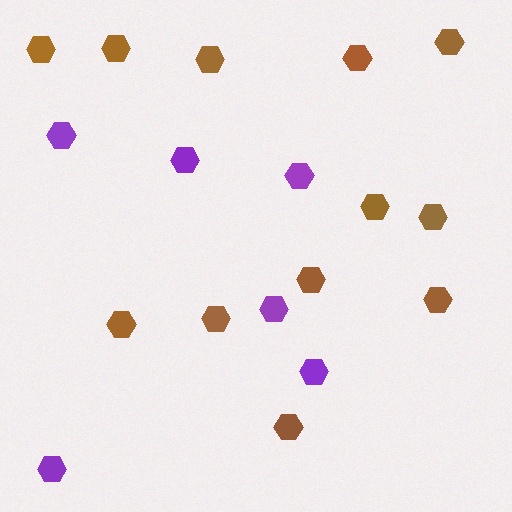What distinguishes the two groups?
There are 2 groups: one group of purple hexagons (6) and one group of brown hexagons (12).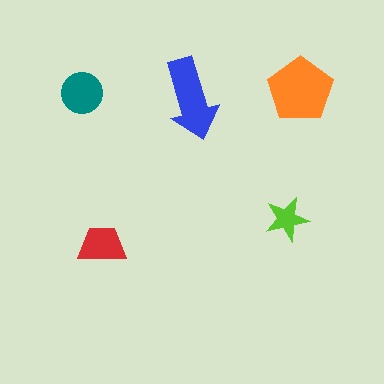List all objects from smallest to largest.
The lime star, the red trapezoid, the teal circle, the blue arrow, the orange pentagon.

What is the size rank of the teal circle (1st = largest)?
3rd.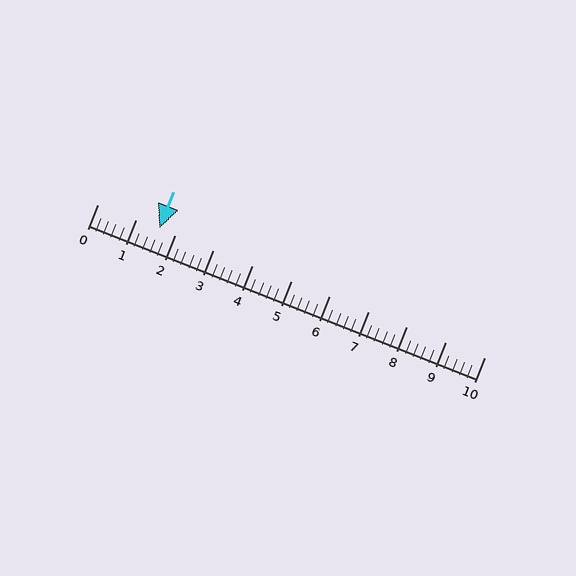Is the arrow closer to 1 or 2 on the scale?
The arrow is closer to 2.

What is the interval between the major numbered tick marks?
The major tick marks are spaced 1 units apart.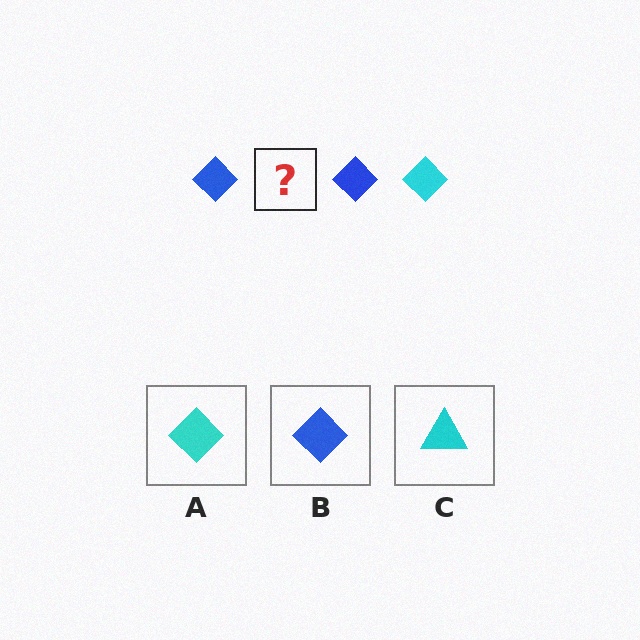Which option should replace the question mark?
Option A.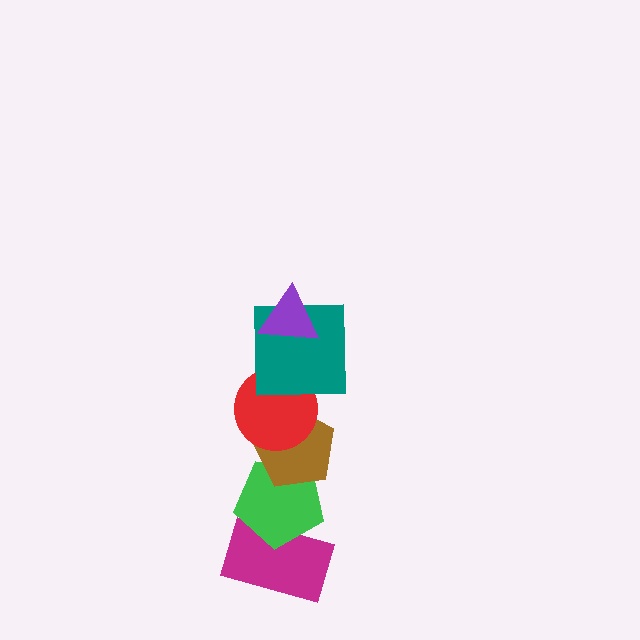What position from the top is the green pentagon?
The green pentagon is 5th from the top.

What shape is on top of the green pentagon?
The brown pentagon is on top of the green pentagon.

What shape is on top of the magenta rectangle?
The green pentagon is on top of the magenta rectangle.